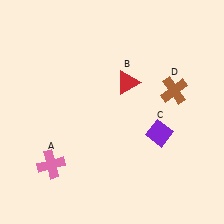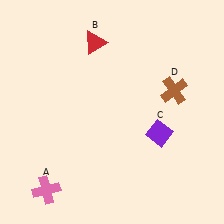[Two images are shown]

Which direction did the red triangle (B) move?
The red triangle (B) moved up.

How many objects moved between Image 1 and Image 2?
2 objects moved between the two images.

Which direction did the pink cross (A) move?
The pink cross (A) moved down.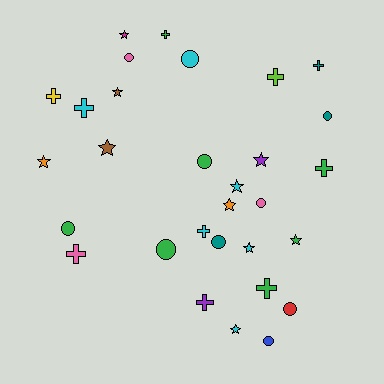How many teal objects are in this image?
There are 3 teal objects.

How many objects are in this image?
There are 30 objects.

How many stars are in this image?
There are 10 stars.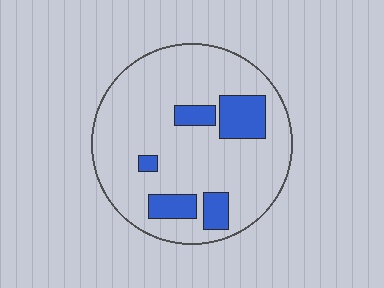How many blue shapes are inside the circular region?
5.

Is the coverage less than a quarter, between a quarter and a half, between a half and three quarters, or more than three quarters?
Less than a quarter.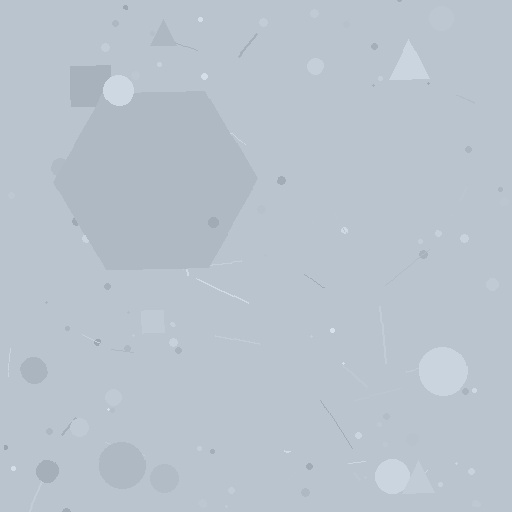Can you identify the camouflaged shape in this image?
The camouflaged shape is a hexagon.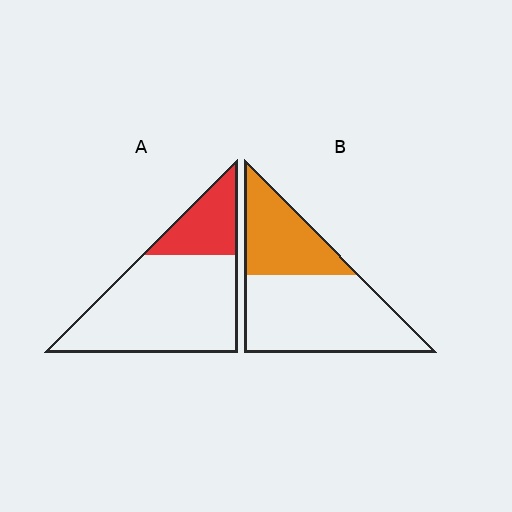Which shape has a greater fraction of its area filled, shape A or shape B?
Shape B.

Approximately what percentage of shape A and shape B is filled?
A is approximately 25% and B is approximately 35%.